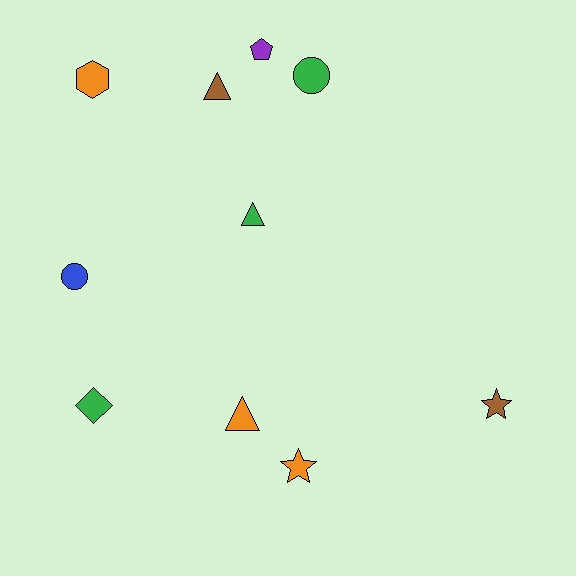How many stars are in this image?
There are 2 stars.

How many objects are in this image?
There are 10 objects.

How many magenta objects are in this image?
There are no magenta objects.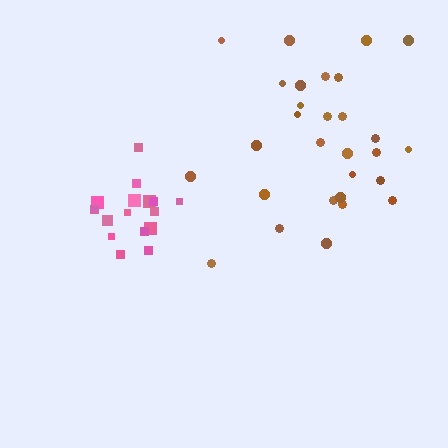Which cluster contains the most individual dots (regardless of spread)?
Brown (30).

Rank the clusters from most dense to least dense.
pink, brown.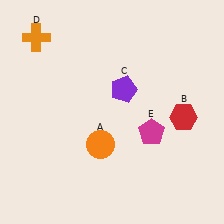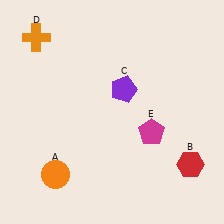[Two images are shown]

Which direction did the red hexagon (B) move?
The red hexagon (B) moved down.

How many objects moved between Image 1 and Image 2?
2 objects moved between the two images.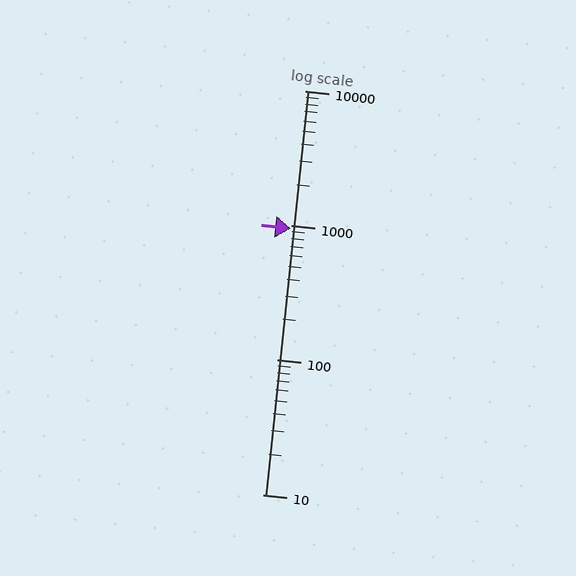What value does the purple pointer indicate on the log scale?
The pointer indicates approximately 940.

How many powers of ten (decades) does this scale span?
The scale spans 3 decades, from 10 to 10000.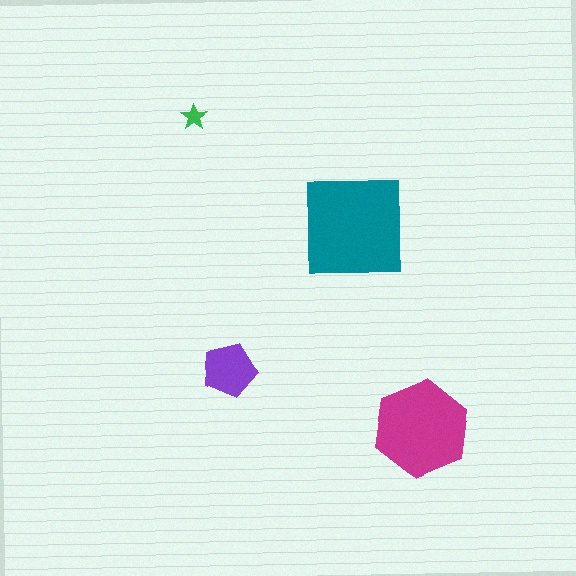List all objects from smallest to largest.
The green star, the purple pentagon, the magenta hexagon, the teal square.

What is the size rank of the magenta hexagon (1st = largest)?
2nd.